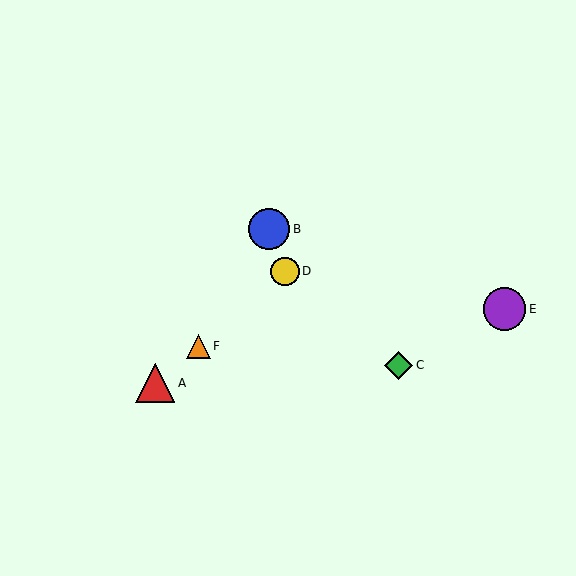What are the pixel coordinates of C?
Object C is at (399, 365).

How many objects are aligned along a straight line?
3 objects (A, D, F) are aligned along a straight line.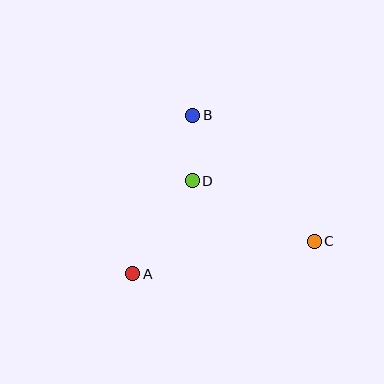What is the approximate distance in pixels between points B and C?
The distance between B and C is approximately 175 pixels.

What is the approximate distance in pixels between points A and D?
The distance between A and D is approximately 110 pixels.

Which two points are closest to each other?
Points B and D are closest to each other.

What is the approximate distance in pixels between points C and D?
The distance between C and D is approximately 136 pixels.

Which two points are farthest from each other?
Points A and C are farthest from each other.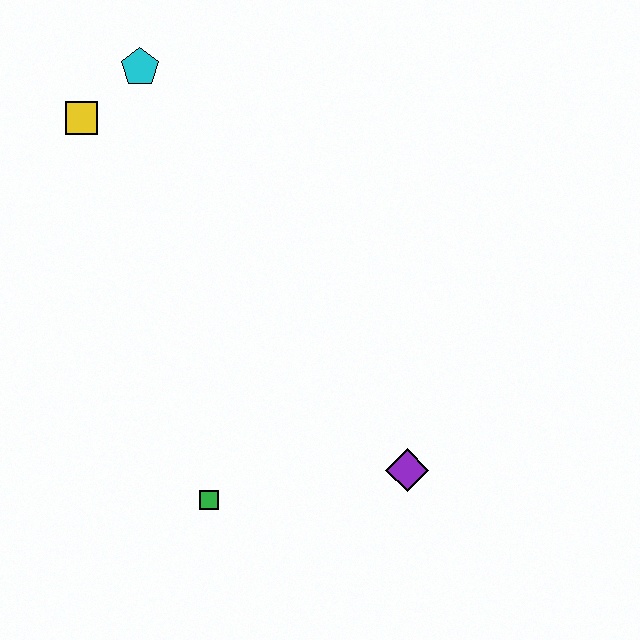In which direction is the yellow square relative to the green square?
The yellow square is above the green square.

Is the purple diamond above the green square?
Yes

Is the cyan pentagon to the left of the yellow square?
No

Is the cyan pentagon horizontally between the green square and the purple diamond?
No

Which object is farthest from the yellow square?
The purple diamond is farthest from the yellow square.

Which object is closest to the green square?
The purple diamond is closest to the green square.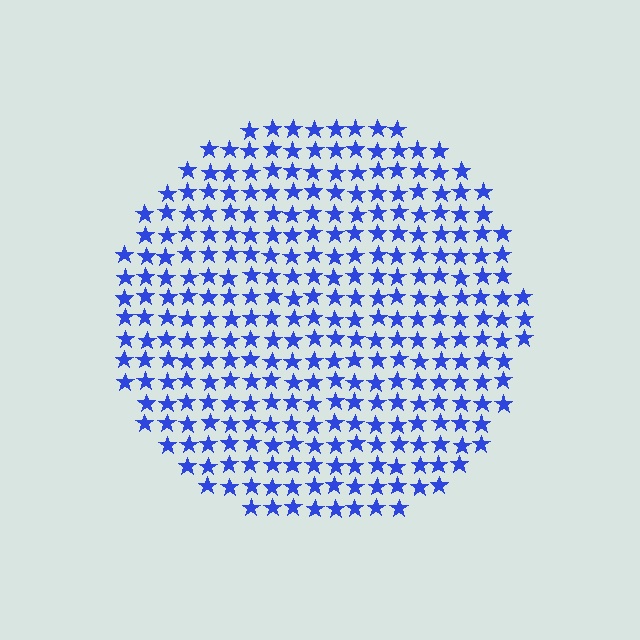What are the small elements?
The small elements are stars.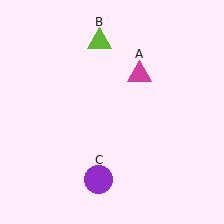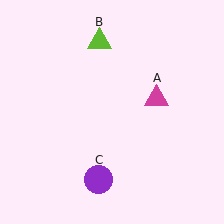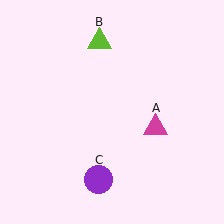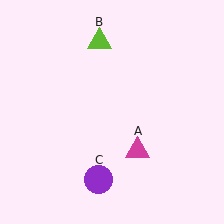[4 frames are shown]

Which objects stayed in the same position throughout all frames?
Lime triangle (object B) and purple circle (object C) remained stationary.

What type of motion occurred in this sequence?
The magenta triangle (object A) rotated clockwise around the center of the scene.